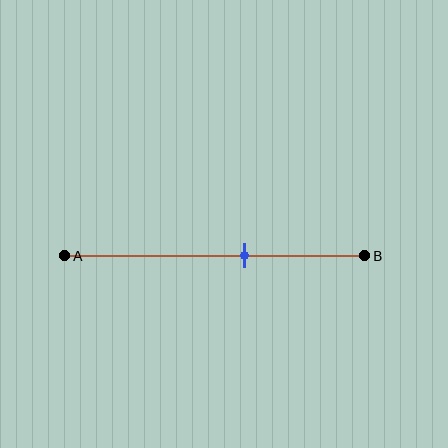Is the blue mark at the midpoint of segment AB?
No, the mark is at about 60% from A, not at the 50% midpoint.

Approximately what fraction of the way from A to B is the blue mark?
The blue mark is approximately 60% of the way from A to B.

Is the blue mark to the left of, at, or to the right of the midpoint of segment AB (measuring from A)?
The blue mark is to the right of the midpoint of segment AB.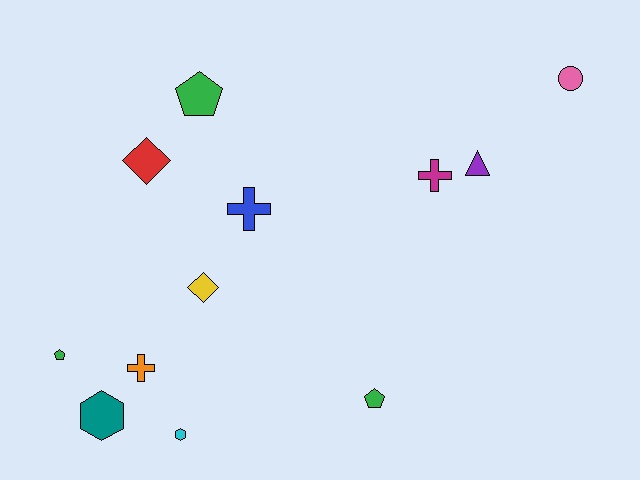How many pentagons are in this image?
There are 3 pentagons.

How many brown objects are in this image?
There are no brown objects.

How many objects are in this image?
There are 12 objects.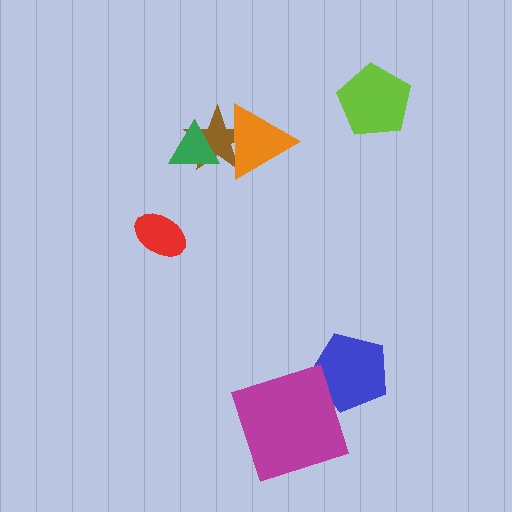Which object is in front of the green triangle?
The orange triangle is in front of the green triangle.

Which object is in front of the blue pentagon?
The magenta square is in front of the blue pentagon.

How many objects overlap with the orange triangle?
2 objects overlap with the orange triangle.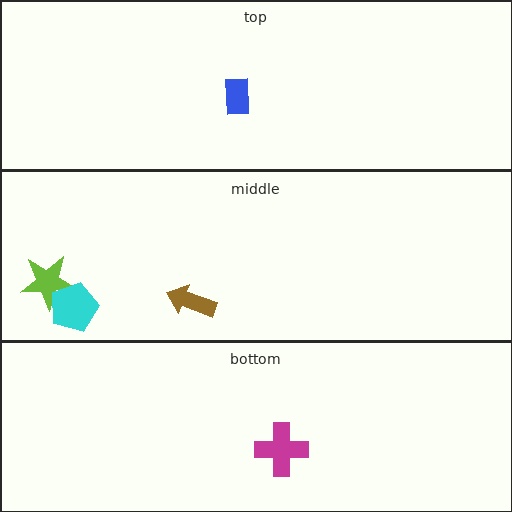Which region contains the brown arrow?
The middle region.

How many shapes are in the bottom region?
1.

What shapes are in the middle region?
The lime star, the cyan pentagon, the brown arrow.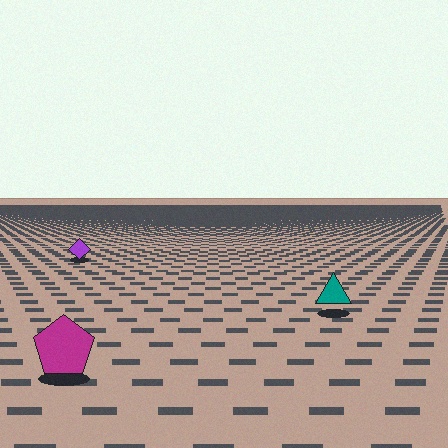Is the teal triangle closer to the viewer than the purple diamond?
Yes. The teal triangle is closer — you can tell from the texture gradient: the ground texture is coarser near it.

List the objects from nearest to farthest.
From nearest to farthest: the magenta pentagon, the teal triangle, the purple diamond.